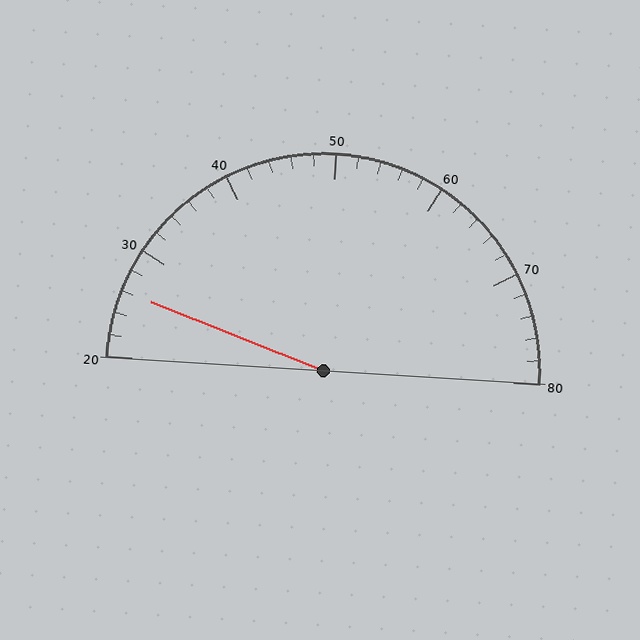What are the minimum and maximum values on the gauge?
The gauge ranges from 20 to 80.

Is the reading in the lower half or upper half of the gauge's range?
The reading is in the lower half of the range (20 to 80).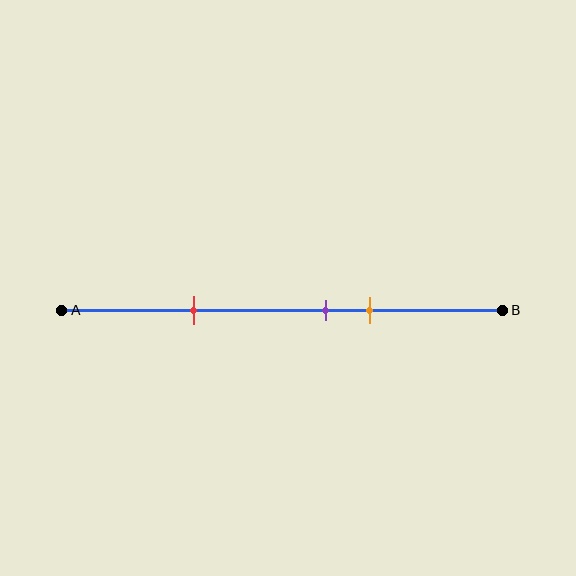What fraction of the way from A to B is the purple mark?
The purple mark is approximately 60% (0.6) of the way from A to B.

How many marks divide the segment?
There are 3 marks dividing the segment.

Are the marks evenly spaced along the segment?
No, the marks are not evenly spaced.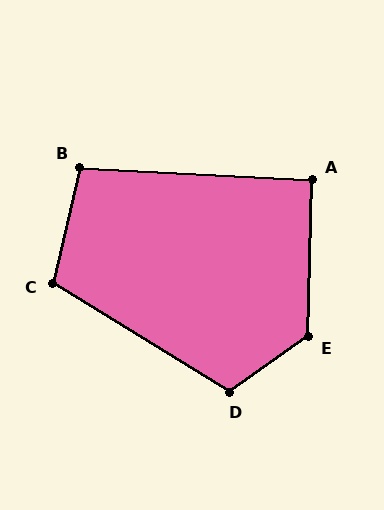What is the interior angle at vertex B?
Approximately 100 degrees (obtuse).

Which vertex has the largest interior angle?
E, at approximately 127 degrees.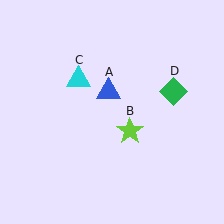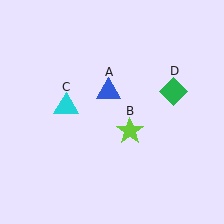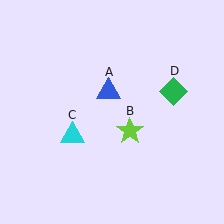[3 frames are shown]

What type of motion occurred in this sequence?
The cyan triangle (object C) rotated counterclockwise around the center of the scene.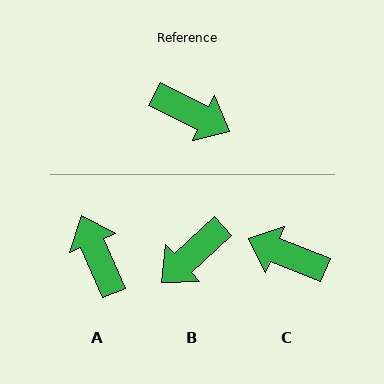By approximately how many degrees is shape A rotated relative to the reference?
Approximately 139 degrees counter-clockwise.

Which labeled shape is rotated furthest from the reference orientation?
C, about 176 degrees away.